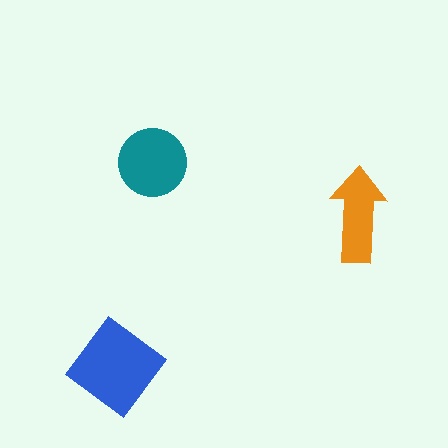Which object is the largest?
The blue diamond.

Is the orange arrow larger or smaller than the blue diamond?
Smaller.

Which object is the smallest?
The orange arrow.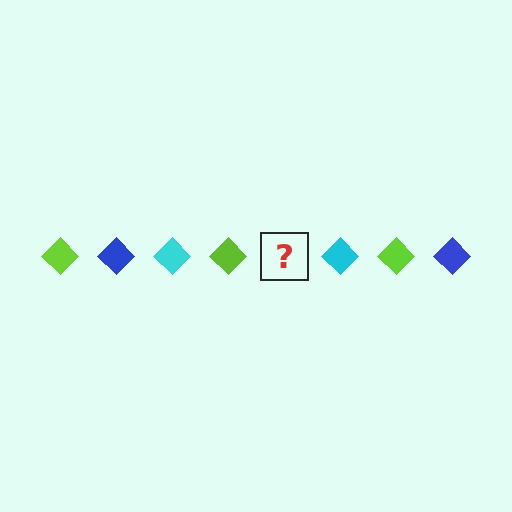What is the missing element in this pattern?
The missing element is a blue diamond.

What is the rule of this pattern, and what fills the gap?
The rule is that the pattern cycles through lime, blue, cyan diamonds. The gap should be filled with a blue diamond.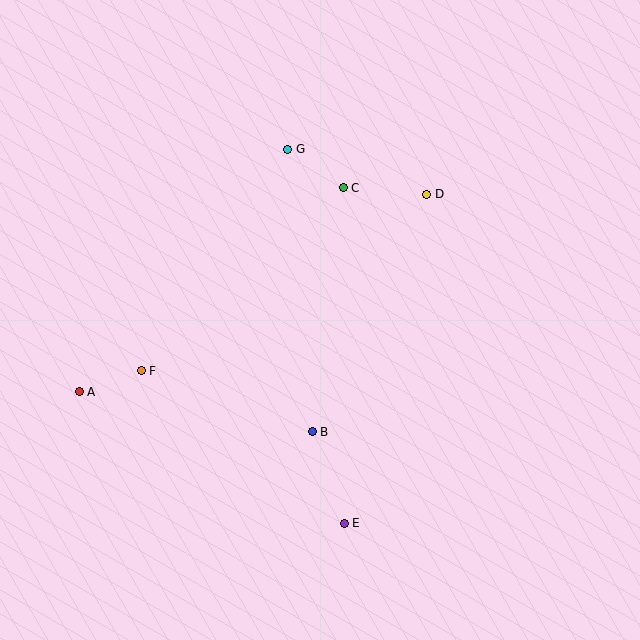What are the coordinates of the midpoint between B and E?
The midpoint between B and E is at (328, 477).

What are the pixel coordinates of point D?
Point D is at (427, 194).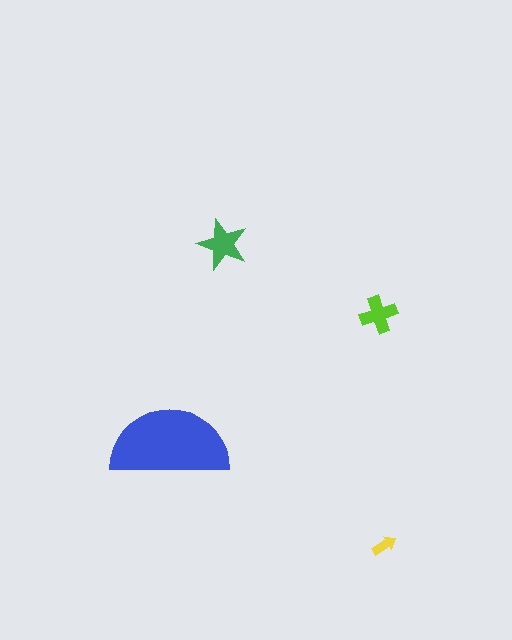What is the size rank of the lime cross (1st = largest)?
3rd.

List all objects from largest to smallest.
The blue semicircle, the green star, the lime cross, the yellow arrow.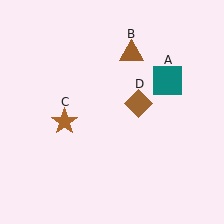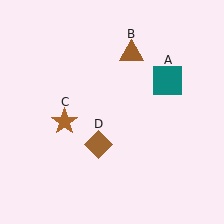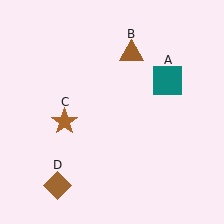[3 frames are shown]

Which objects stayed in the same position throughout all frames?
Teal square (object A) and brown triangle (object B) and brown star (object C) remained stationary.